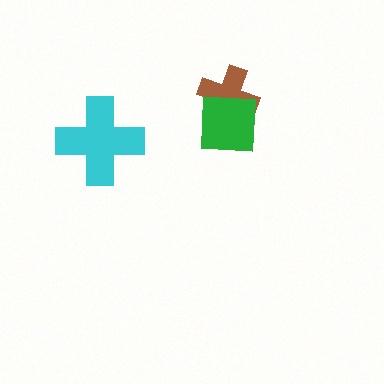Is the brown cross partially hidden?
Yes, it is partially covered by another shape.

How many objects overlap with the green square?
1 object overlaps with the green square.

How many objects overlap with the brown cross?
1 object overlaps with the brown cross.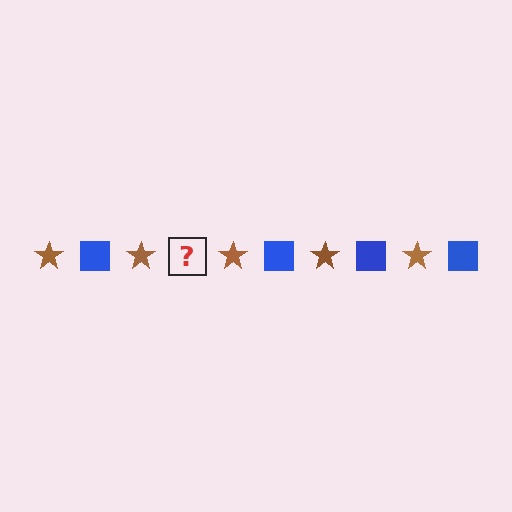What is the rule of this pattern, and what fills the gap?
The rule is that the pattern alternates between brown star and blue square. The gap should be filled with a blue square.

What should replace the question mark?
The question mark should be replaced with a blue square.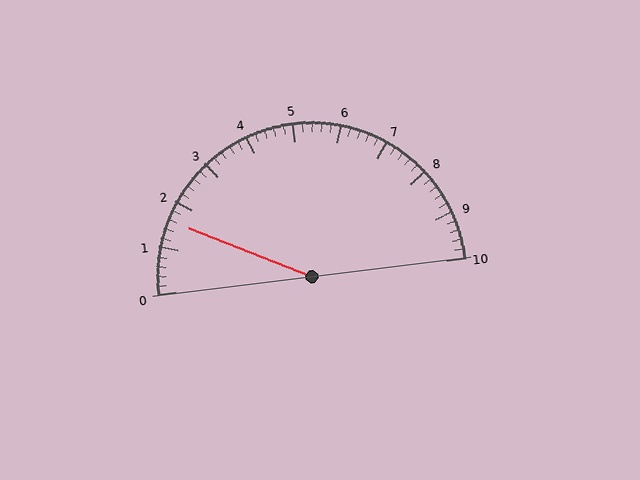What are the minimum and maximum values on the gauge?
The gauge ranges from 0 to 10.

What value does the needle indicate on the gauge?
The needle indicates approximately 1.6.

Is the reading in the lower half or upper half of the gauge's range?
The reading is in the lower half of the range (0 to 10).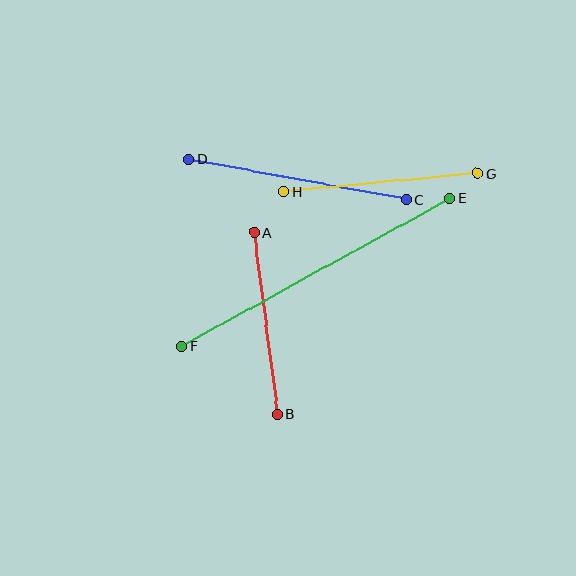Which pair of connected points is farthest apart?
Points E and F are farthest apart.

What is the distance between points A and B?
The distance is approximately 183 pixels.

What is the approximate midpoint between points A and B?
The midpoint is at approximately (266, 323) pixels.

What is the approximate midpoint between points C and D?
The midpoint is at approximately (298, 179) pixels.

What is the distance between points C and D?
The distance is approximately 222 pixels.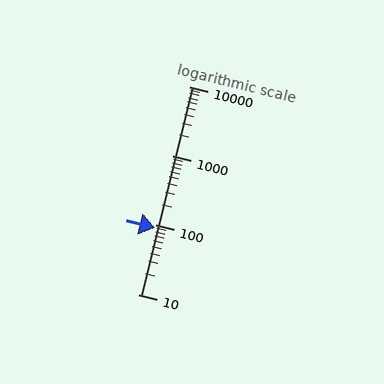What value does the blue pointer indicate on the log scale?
The pointer indicates approximately 92.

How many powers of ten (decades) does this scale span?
The scale spans 3 decades, from 10 to 10000.